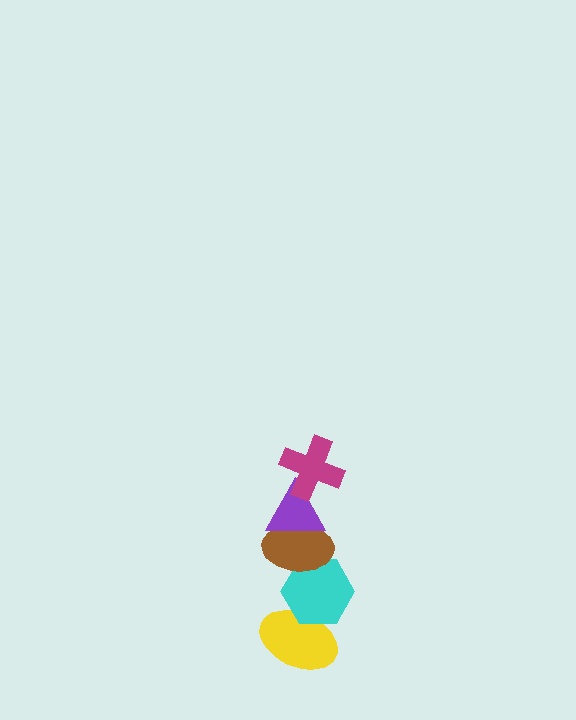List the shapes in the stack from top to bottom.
From top to bottom: the magenta cross, the purple triangle, the brown ellipse, the cyan hexagon, the yellow ellipse.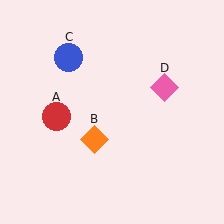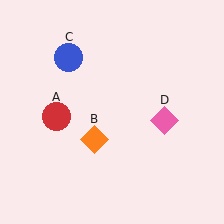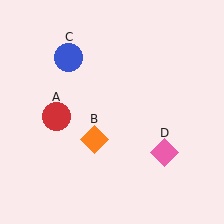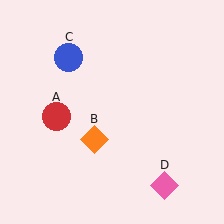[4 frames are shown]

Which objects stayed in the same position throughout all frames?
Red circle (object A) and orange diamond (object B) and blue circle (object C) remained stationary.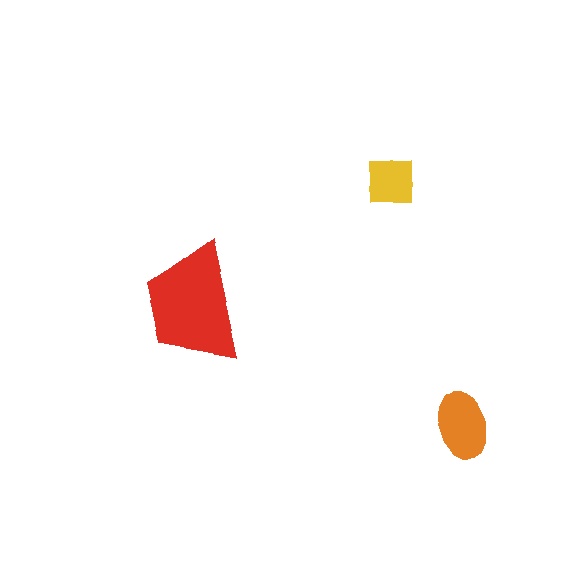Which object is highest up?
The yellow square is topmost.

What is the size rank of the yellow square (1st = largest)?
3rd.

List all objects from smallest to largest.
The yellow square, the orange ellipse, the red trapezoid.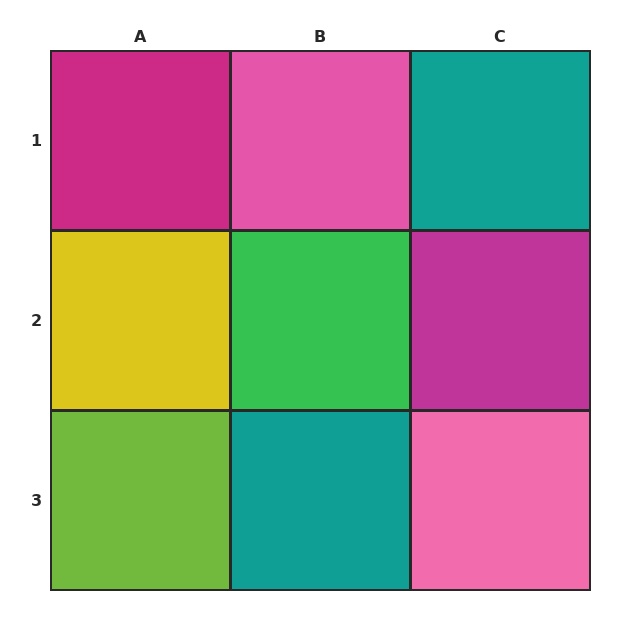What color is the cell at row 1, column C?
Teal.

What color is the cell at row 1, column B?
Pink.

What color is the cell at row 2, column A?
Yellow.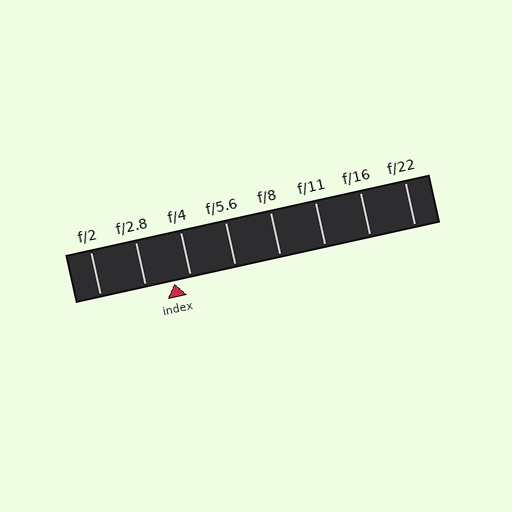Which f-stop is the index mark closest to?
The index mark is closest to f/4.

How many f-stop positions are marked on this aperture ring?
There are 8 f-stop positions marked.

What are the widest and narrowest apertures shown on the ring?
The widest aperture shown is f/2 and the narrowest is f/22.